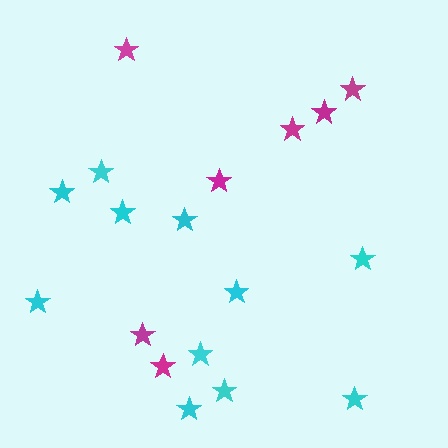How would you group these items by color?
There are 2 groups: one group of cyan stars (11) and one group of magenta stars (7).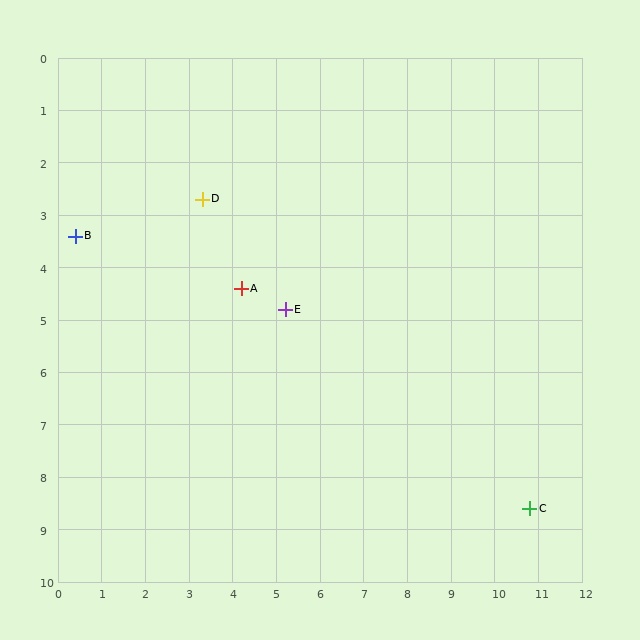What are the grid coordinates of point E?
Point E is at approximately (5.2, 4.8).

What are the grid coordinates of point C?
Point C is at approximately (10.8, 8.6).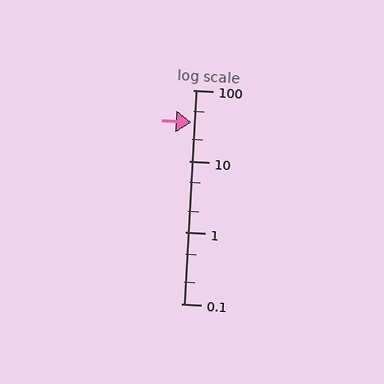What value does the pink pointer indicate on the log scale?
The pointer indicates approximately 35.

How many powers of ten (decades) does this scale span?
The scale spans 3 decades, from 0.1 to 100.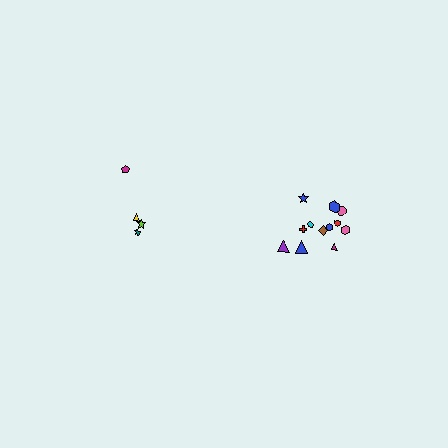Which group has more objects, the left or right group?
The right group.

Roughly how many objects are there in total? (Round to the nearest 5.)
Roughly 15 objects in total.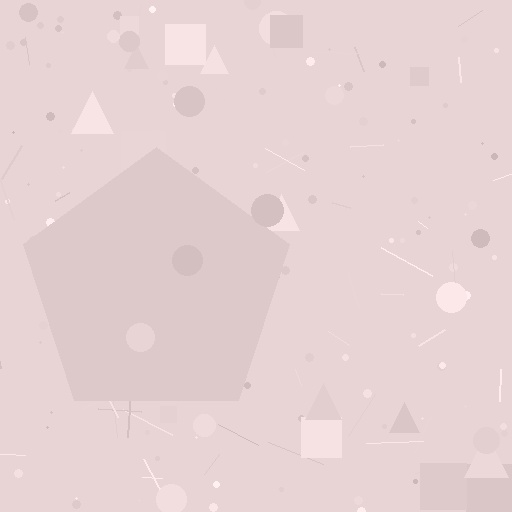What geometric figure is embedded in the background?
A pentagon is embedded in the background.